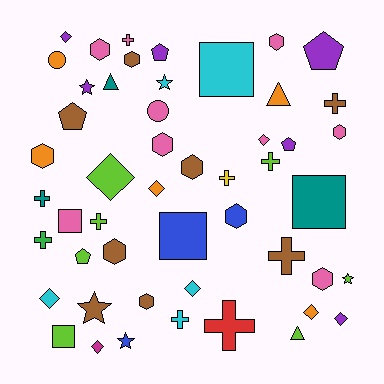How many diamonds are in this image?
There are 9 diamonds.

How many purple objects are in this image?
There are 6 purple objects.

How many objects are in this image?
There are 50 objects.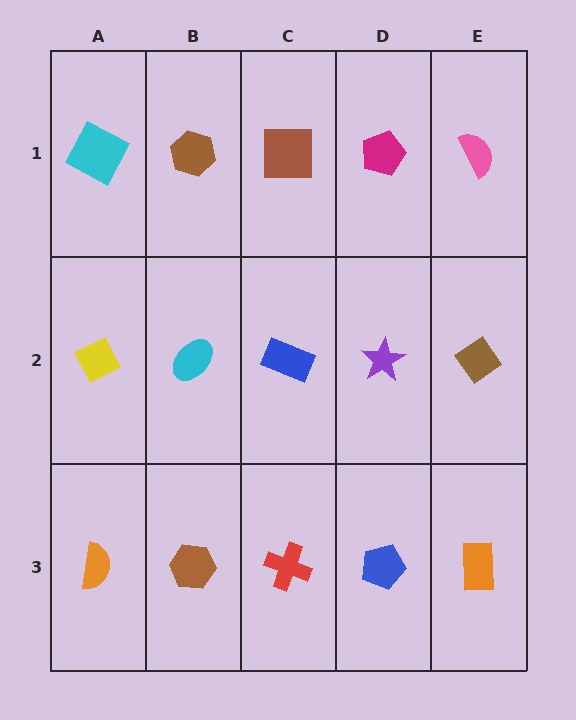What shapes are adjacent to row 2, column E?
A pink semicircle (row 1, column E), an orange rectangle (row 3, column E), a purple star (row 2, column D).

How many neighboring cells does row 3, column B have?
3.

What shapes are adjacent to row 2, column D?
A magenta pentagon (row 1, column D), a blue pentagon (row 3, column D), a blue rectangle (row 2, column C), a brown diamond (row 2, column E).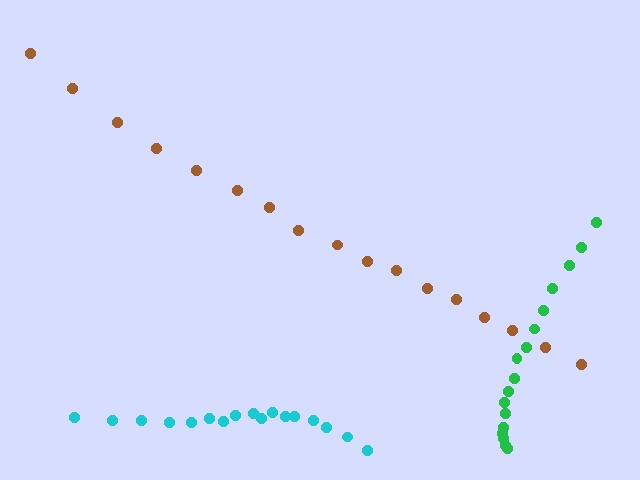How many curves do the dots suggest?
There are 3 distinct paths.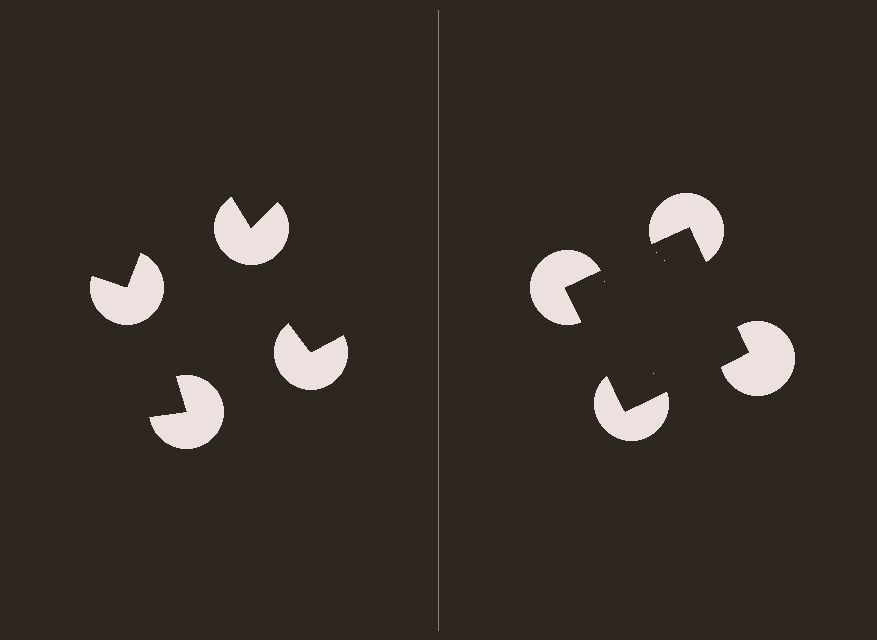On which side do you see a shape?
An illusory square appears on the right side. On the left side the wedge cuts are rotated, so no coherent shape forms.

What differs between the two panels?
The pac-man discs are positioned identically on both sides; only the wedge orientations differ. On the right they align to a square; on the left they are misaligned.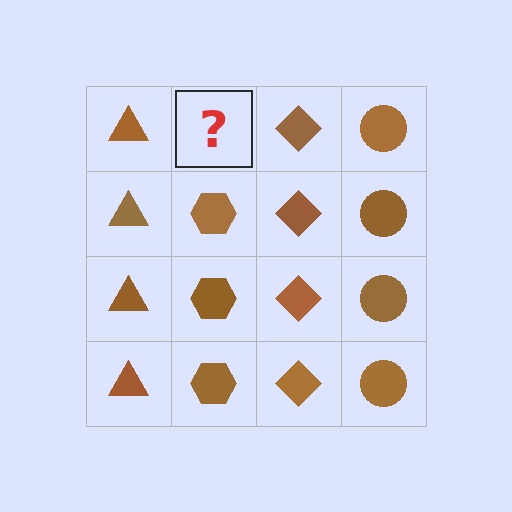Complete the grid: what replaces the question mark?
The question mark should be replaced with a brown hexagon.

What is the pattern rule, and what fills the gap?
The rule is that each column has a consistent shape. The gap should be filled with a brown hexagon.